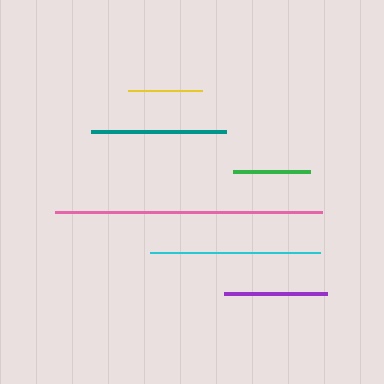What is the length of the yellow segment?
The yellow segment is approximately 74 pixels long.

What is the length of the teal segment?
The teal segment is approximately 135 pixels long.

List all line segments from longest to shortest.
From longest to shortest: pink, cyan, teal, purple, green, yellow.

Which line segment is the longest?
The pink line is the longest at approximately 267 pixels.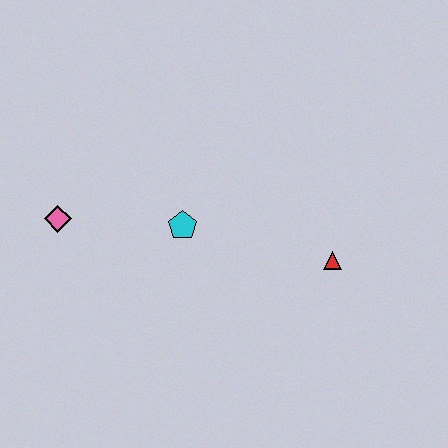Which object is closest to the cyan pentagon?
The pink diamond is closest to the cyan pentagon.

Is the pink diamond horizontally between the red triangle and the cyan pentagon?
No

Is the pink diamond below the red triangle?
No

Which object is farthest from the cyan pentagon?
The red triangle is farthest from the cyan pentagon.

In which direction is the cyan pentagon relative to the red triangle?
The cyan pentagon is to the left of the red triangle.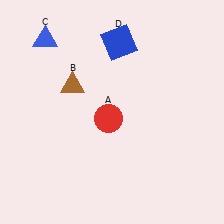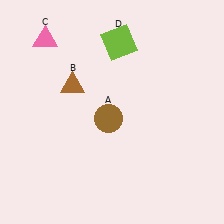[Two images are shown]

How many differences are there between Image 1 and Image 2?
There are 3 differences between the two images.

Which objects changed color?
A changed from red to brown. C changed from blue to pink. D changed from blue to lime.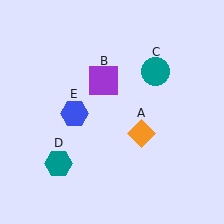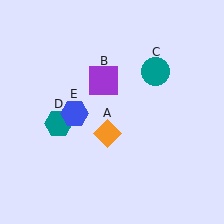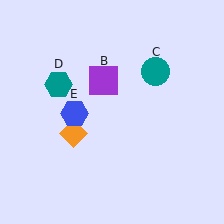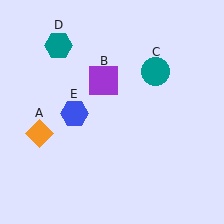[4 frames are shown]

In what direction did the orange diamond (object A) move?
The orange diamond (object A) moved left.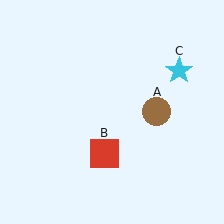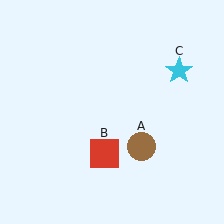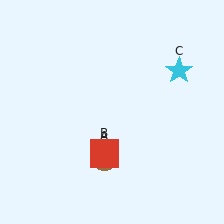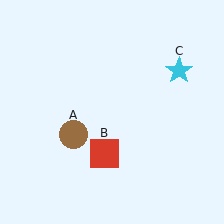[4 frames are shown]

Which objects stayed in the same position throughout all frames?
Red square (object B) and cyan star (object C) remained stationary.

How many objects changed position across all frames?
1 object changed position: brown circle (object A).